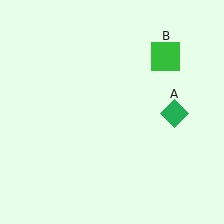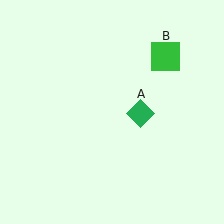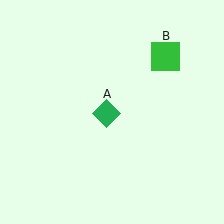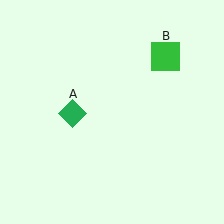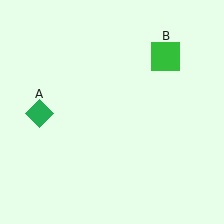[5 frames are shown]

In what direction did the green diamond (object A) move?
The green diamond (object A) moved left.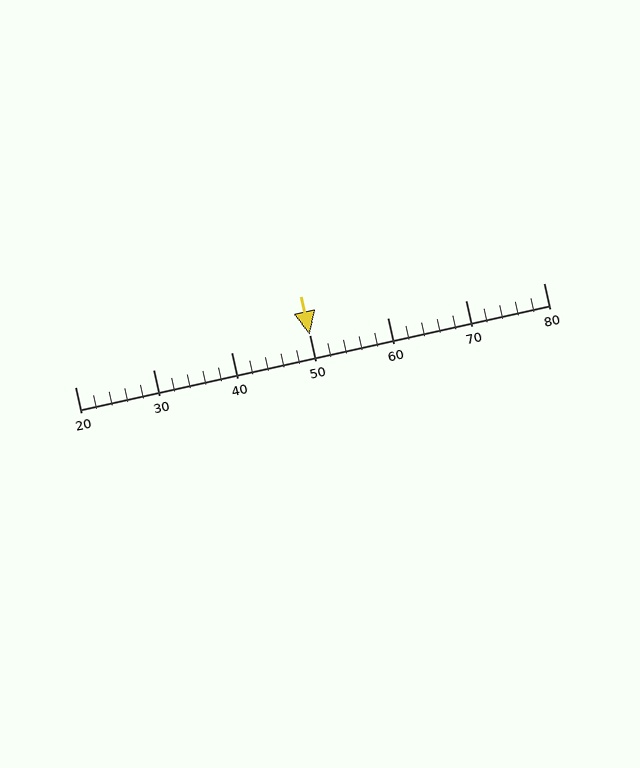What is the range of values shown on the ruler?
The ruler shows values from 20 to 80.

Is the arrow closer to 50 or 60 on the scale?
The arrow is closer to 50.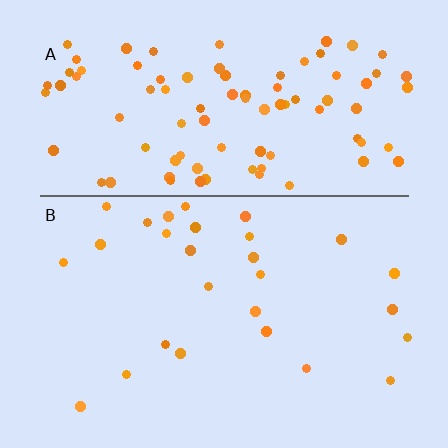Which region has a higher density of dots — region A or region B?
A (the top).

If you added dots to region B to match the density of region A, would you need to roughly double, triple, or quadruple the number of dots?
Approximately quadruple.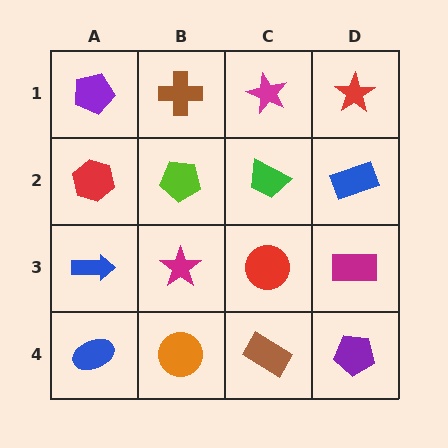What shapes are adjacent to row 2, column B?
A brown cross (row 1, column B), a magenta star (row 3, column B), a red hexagon (row 2, column A), a green trapezoid (row 2, column C).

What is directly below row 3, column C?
A brown rectangle.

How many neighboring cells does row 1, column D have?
2.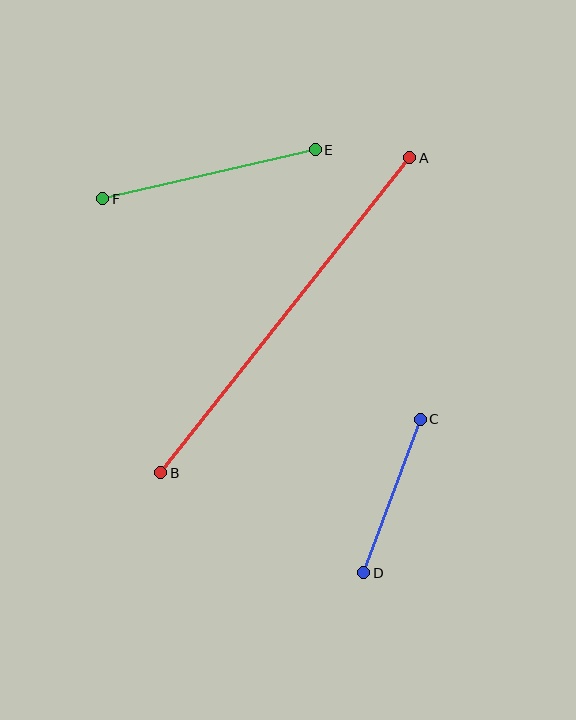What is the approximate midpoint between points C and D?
The midpoint is at approximately (392, 496) pixels.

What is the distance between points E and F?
The distance is approximately 218 pixels.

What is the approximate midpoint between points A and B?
The midpoint is at approximately (285, 315) pixels.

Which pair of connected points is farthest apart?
Points A and B are farthest apart.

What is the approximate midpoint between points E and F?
The midpoint is at approximately (209, 174) pixels.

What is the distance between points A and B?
The distance is approximately 401 pixels.